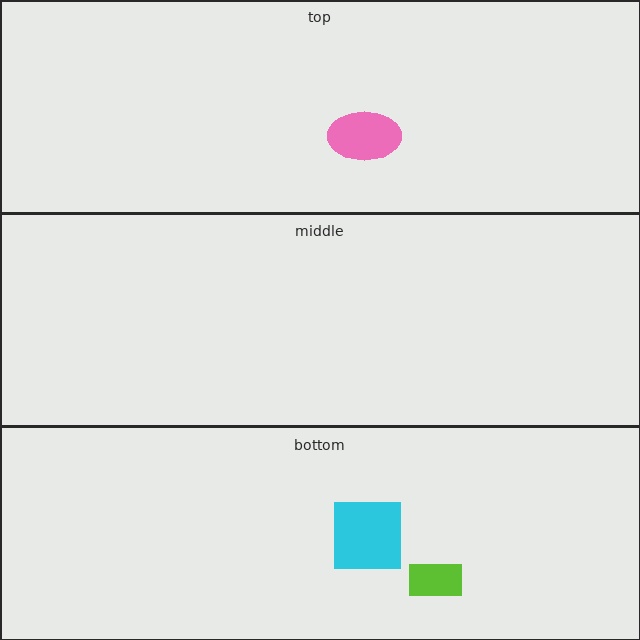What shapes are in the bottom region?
The cyan square, the lime rectangle.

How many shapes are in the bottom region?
2.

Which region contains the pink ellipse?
The top region.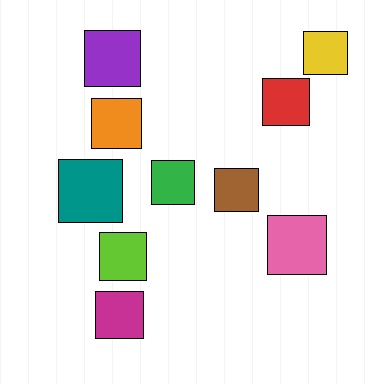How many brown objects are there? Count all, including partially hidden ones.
There is 1 brown object.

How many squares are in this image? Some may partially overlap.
There are 10 squares.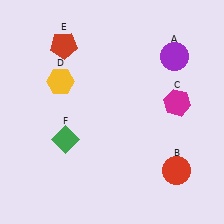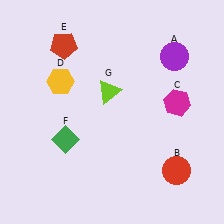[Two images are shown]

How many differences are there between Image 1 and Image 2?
There is 1 difference between the two images.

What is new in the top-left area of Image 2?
A lime triangle (G) was added in the top-left area of Image 2.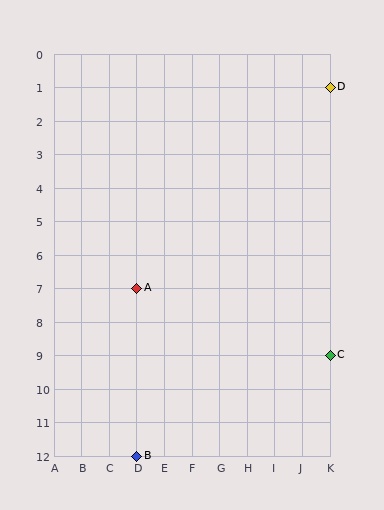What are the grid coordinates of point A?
Point A is at grid coordinates (D, 7).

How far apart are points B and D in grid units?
Points B and D are 7 columns and 11 rows apart (about 13.0 grid units diagonally).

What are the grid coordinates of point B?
Point B is at grid coordinates (D, 12).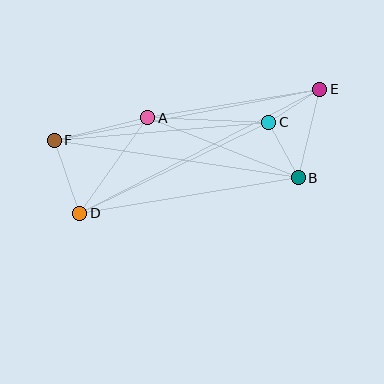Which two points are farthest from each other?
Points E and F are farthest from each other.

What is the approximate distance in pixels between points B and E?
The distance between B and E is approximately 91 pixels.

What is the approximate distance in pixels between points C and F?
The distance between C and F is approximately 215 pixels.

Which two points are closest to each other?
Points C and E are closest to each other.